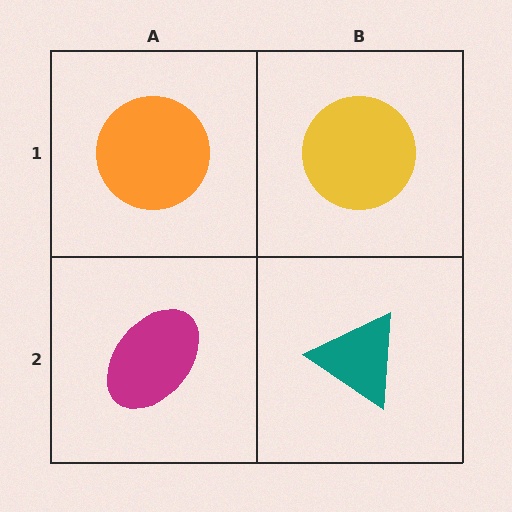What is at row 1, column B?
A yellow circle.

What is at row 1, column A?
An orange circle.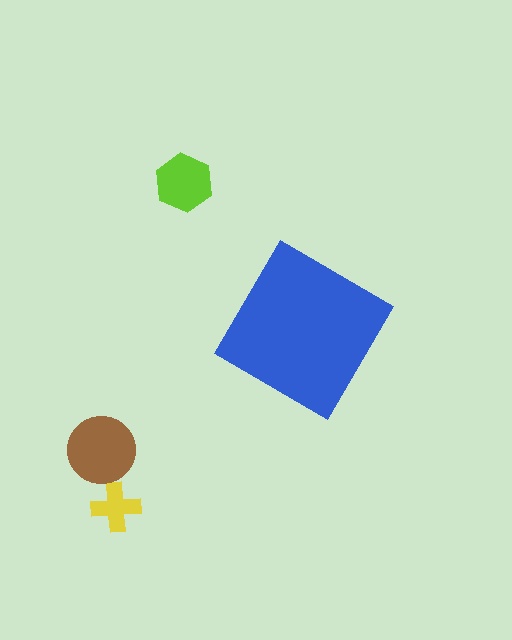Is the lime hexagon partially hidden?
No, the lime hexagon is fully visible.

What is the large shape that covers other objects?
A blue diamond.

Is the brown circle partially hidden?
No, the brown circle is fully visible.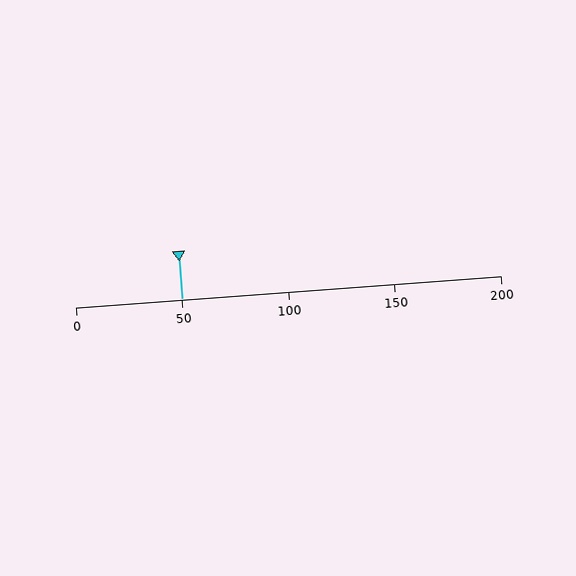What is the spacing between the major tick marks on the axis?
The major ticks are spaced 50 apart.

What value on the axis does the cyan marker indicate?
The marker indicates approximately 50.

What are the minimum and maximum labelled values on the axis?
The axis runs from 0 to 200.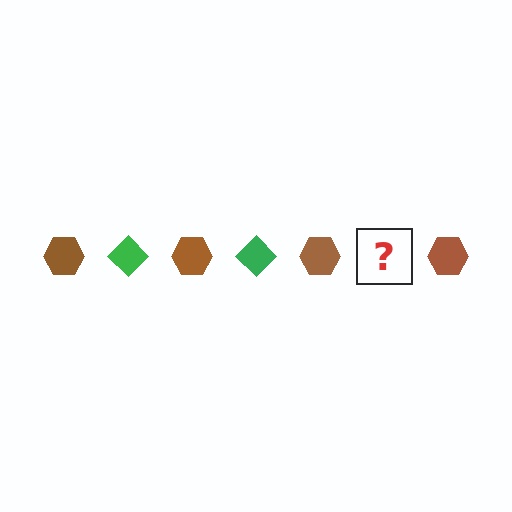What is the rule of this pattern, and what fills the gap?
The rule is that the pattern alternates between brown hexagon and green diamond. The gap should be filled with a green diamond.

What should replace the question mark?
The question mark should be replaced with a green diamond.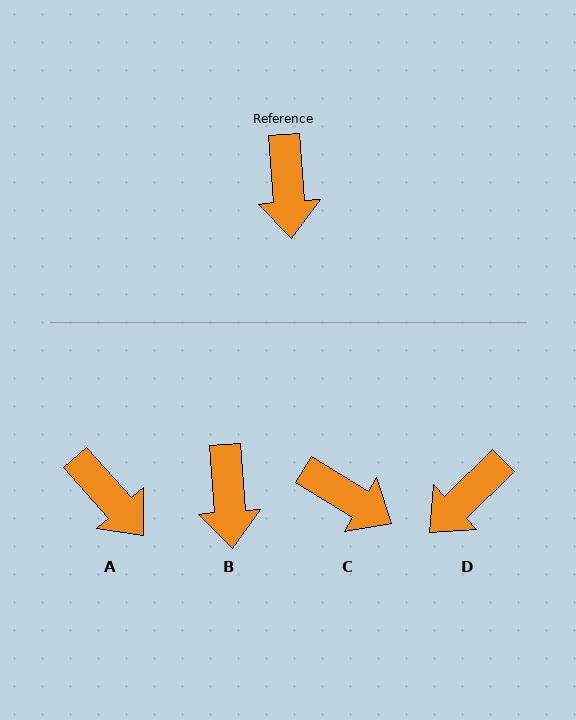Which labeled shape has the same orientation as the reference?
B.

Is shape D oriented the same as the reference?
No, it is off by about 50 degrees.